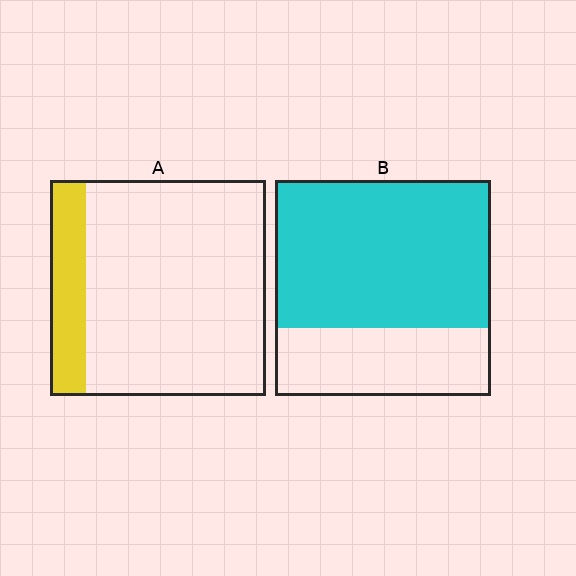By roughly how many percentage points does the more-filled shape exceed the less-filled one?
By roughly 50 percentage points (B over A).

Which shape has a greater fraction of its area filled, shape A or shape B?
Shape B.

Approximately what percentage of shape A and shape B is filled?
A is approximately 15% and B is approximately 70%.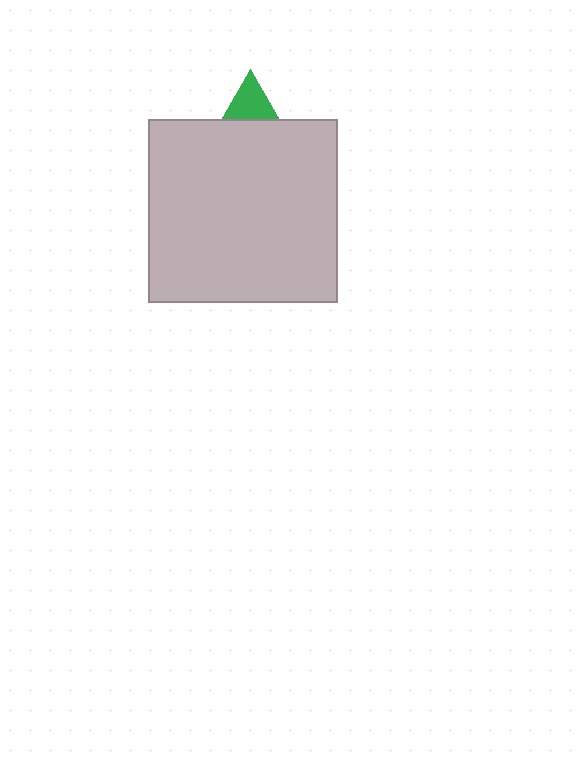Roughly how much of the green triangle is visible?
A small part of it is visible (roughly 40%).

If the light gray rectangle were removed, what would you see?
You would see the complete green triangle.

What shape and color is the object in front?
The object in front is a light gray rectangle.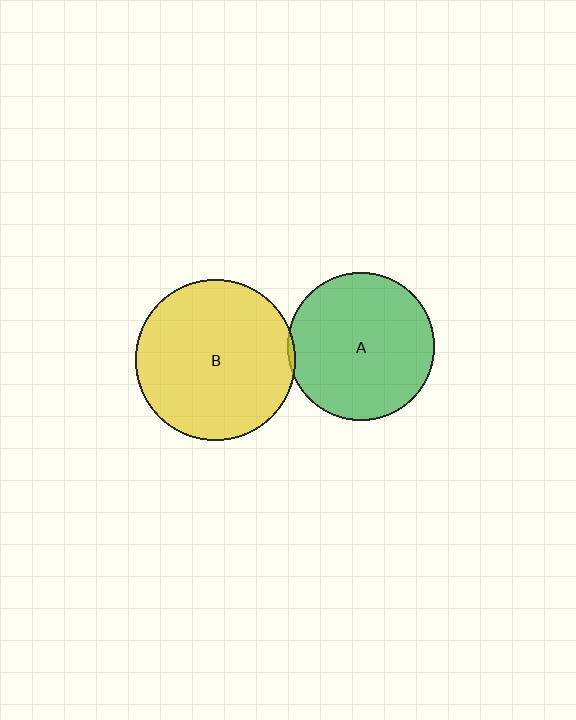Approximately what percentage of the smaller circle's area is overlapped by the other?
Approximately 5%.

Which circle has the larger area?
Circle B (yellow).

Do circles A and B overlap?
Yes.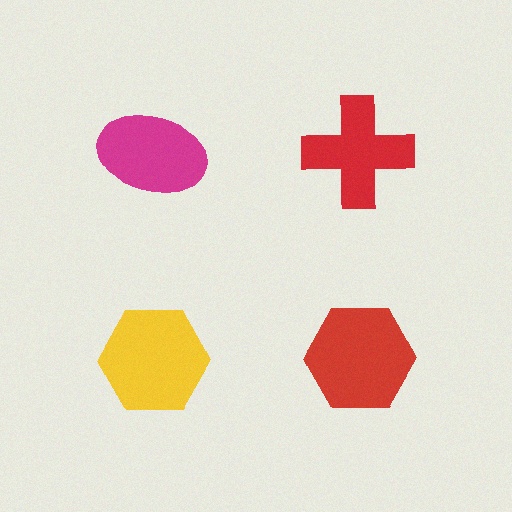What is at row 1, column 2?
A red cross.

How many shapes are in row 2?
2 shapes.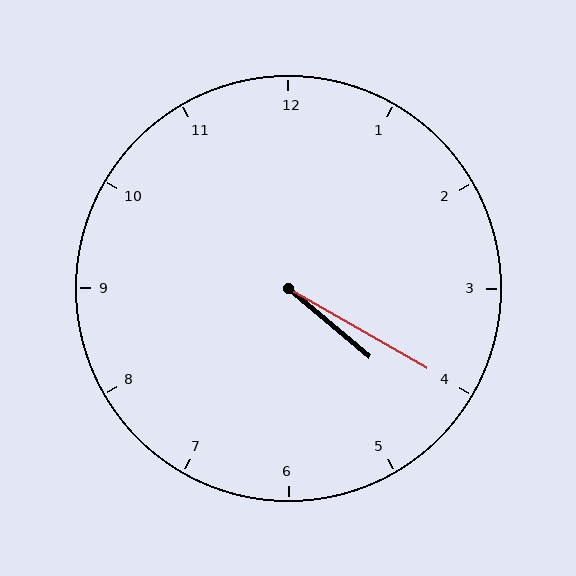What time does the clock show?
4:20.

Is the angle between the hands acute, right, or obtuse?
It is acute.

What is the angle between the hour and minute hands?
Approximately 10 degrees.